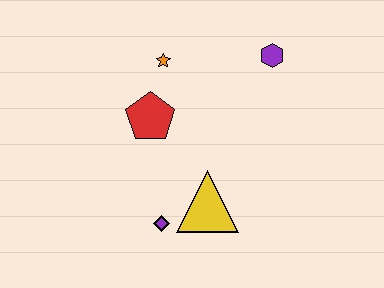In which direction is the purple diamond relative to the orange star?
The purple diamond is below the orange star.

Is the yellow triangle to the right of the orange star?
Yes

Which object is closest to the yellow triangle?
The purple diamond is closest to the yellow triangle.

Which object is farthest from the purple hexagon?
The purple diamond is farthest from the purple hexagon.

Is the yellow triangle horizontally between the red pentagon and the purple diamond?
No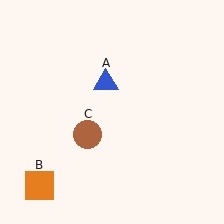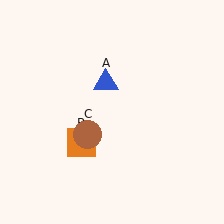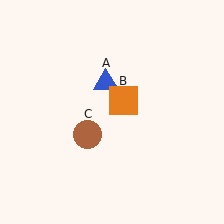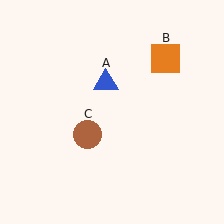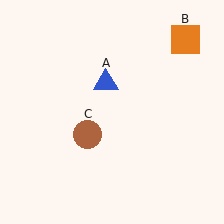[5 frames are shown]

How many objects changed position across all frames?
1 object changed position: orange square (object B).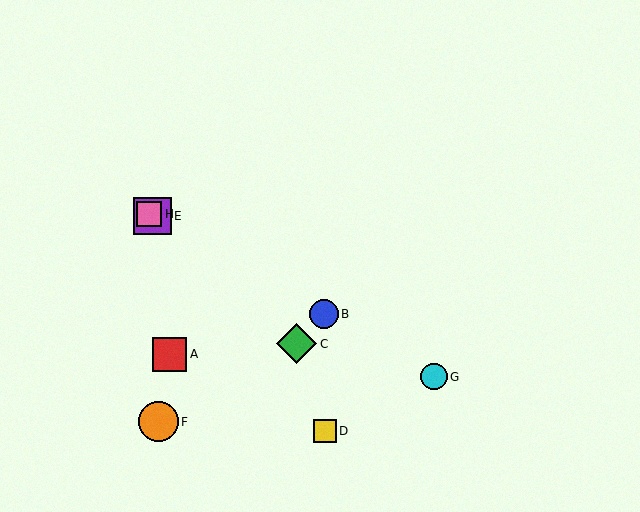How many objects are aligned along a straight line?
4 objects (B, E, G, H) are aligned along a straight line.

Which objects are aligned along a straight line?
Objects B, E, G, H are aligned along a straight line.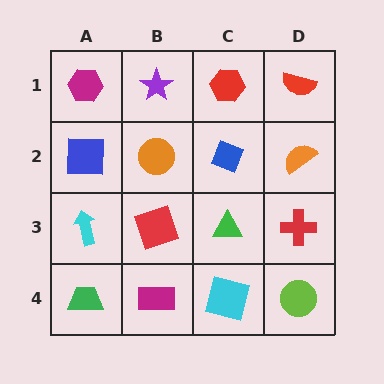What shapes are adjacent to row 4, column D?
A red cross (row 3, column D), a cyan square (row 4, column C).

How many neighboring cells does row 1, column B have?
3.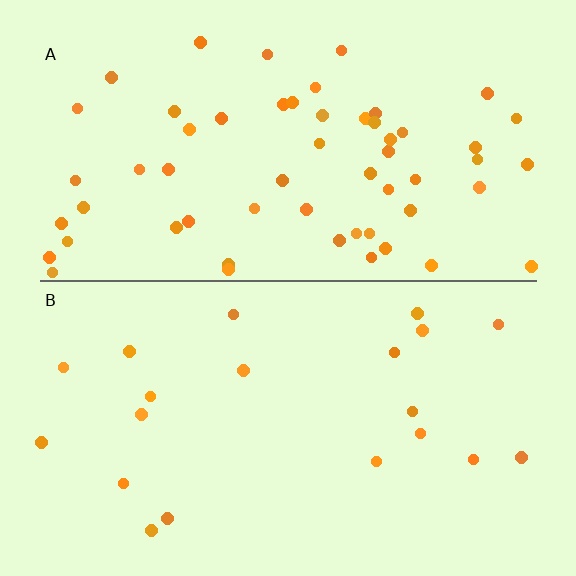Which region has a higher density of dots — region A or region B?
A (the top).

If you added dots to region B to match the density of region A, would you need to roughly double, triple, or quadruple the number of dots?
Approximately triple.